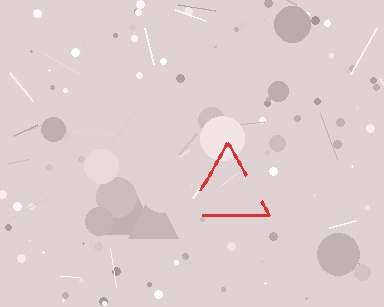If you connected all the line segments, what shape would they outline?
They would outline a triangle.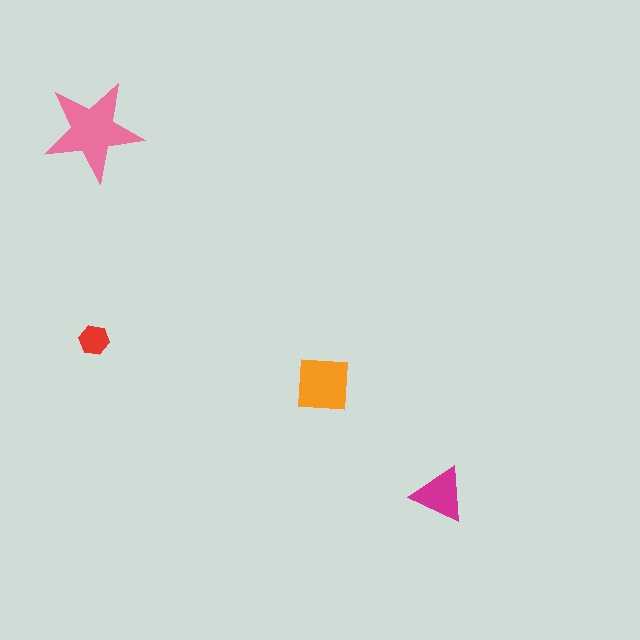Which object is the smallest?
The red hexagon.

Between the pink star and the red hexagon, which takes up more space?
The pink star.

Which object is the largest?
The pink star.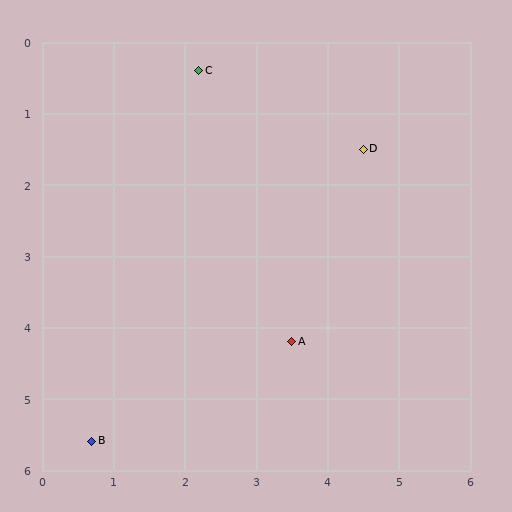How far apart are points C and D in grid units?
Points C and D are about 2.5 grid units apart.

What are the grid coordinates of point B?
Point B is at approximately (0.7, 5.6).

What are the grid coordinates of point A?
Point A is at approximately (3.5, 4.2).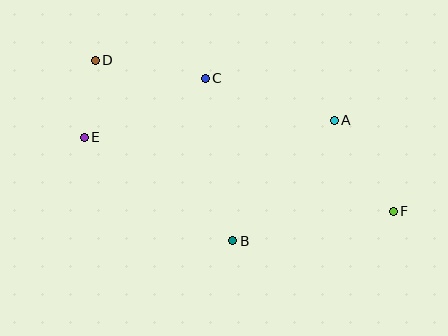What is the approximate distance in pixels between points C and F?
The distance between C and F is approximately 230 pixels.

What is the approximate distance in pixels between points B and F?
The distance between B and F is approximately 163 pixels.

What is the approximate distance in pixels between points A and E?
The distance between A and E is approximately 251 pixels.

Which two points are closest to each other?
Points D and E are closest to each other.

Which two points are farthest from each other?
Points D and F are farthest from each other.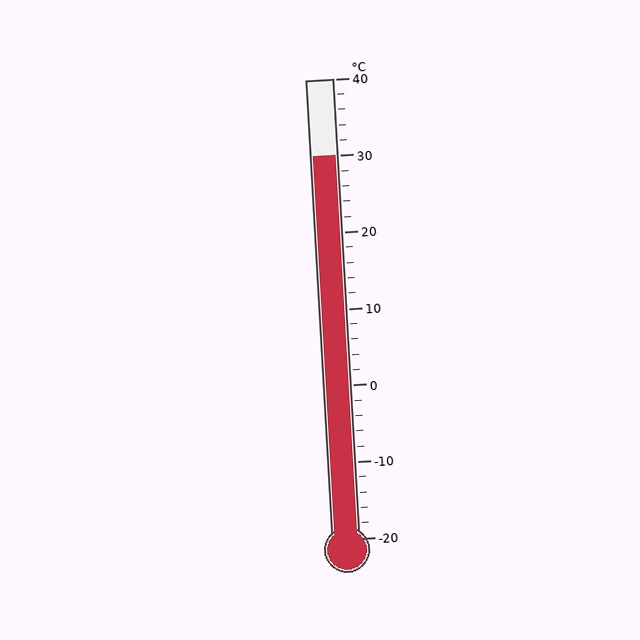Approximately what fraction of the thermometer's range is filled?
The thermometer is filled to approximately 85% of its range.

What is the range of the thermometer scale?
The thermometer scale ranges from -20°C to 40°C.